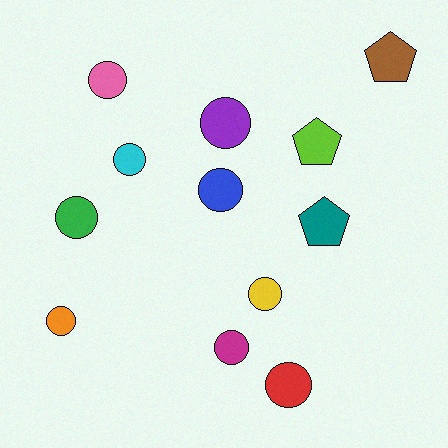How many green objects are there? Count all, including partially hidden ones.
There is 1 green object.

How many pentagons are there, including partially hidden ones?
There are 3 pentagons.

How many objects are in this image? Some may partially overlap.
There are 12 objects.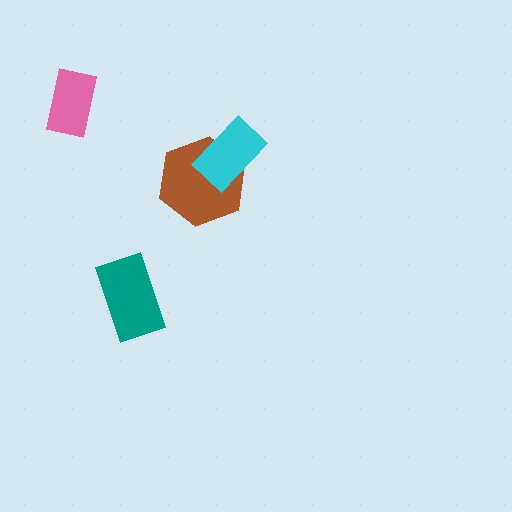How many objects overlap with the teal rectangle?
0 objects overlap with the teal rectangle.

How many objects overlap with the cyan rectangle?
1 object overlaps with the cyan rectangle.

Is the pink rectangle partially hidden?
No, no other shape covers it.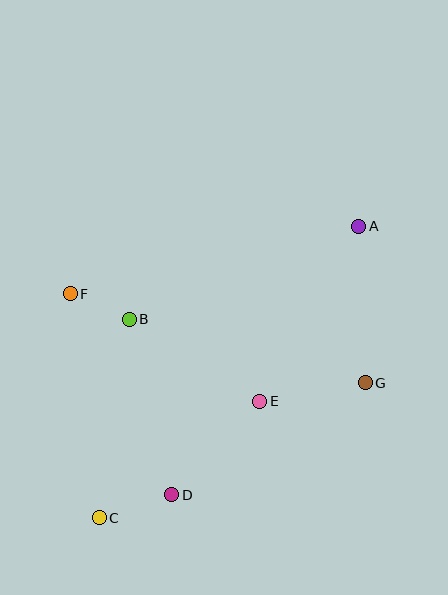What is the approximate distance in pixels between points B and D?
The distance between B and D is approximately 181 pixels.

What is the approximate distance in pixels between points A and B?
The distance between A and B is approximately 247 pixels.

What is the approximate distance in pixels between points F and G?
The distance between F and G is approximately 308 pixels.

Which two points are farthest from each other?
Points A and C are farthest from each other.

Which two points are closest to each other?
Points B and F are closest to each other.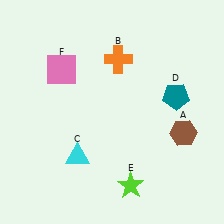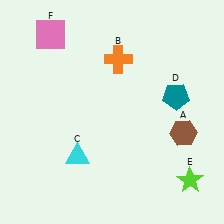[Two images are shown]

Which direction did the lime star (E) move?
The lime star (E) moved right.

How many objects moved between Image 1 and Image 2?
2 objects moved between the two images.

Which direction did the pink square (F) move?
The pink square (F) moved up.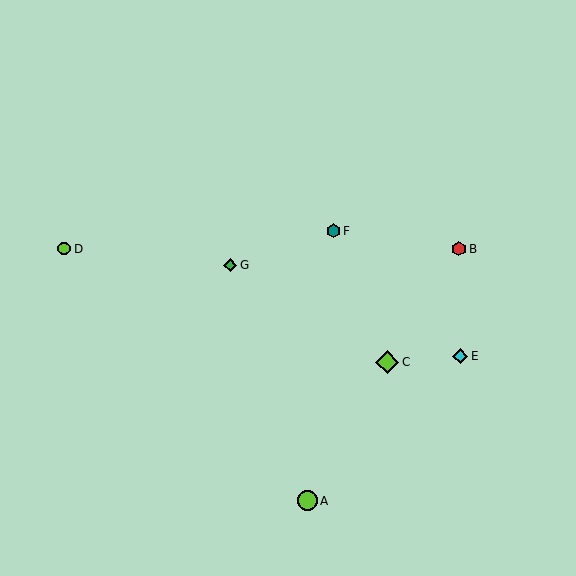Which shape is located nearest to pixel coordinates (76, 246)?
The lime circle (labeled D) at (64, 249) is nearest to that location.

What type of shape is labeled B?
Shape B is a red hexagon.